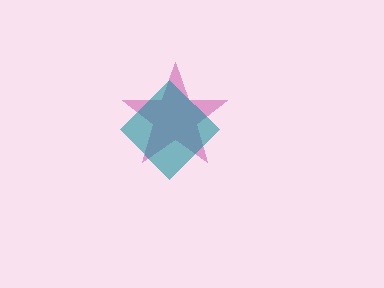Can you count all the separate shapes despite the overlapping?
Yes, there are 2 separate shapes.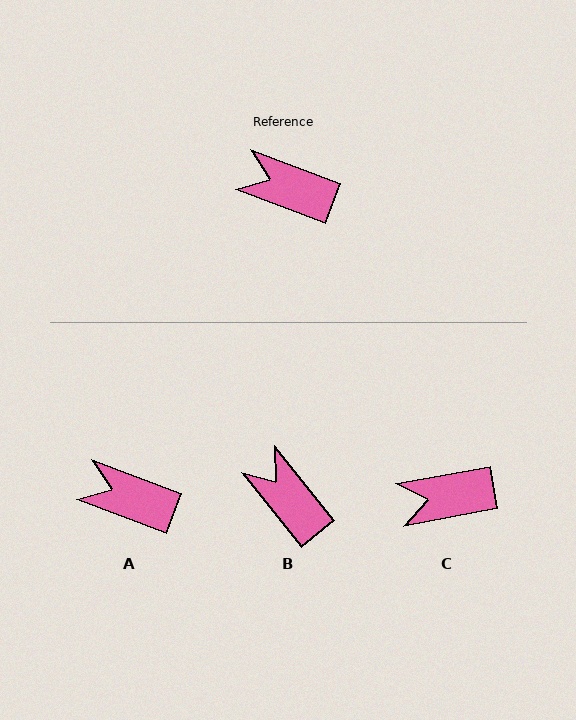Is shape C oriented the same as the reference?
No, it is off by about 31 degrees.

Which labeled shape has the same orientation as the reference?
A.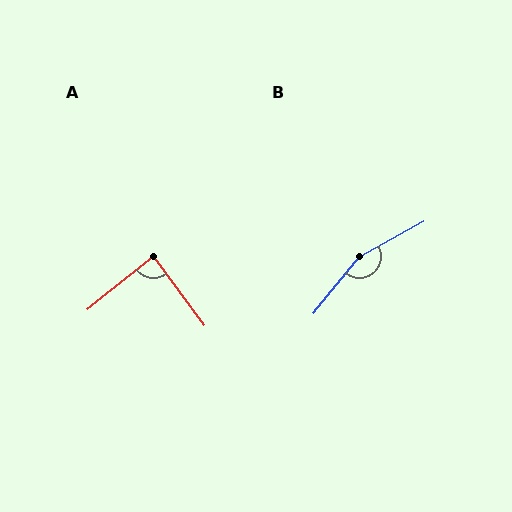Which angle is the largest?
B, at approximately 158 degrees.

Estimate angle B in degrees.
Approximately 158 degrees.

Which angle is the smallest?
A, at approximately 88 degrees.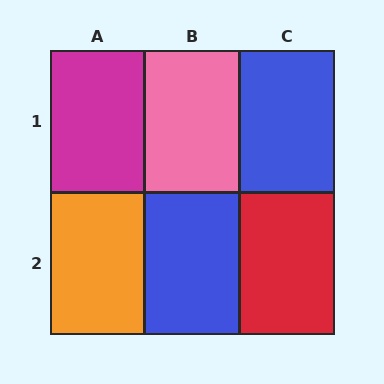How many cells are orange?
1 cell is orange.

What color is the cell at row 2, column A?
Orange.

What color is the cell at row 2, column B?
Blue.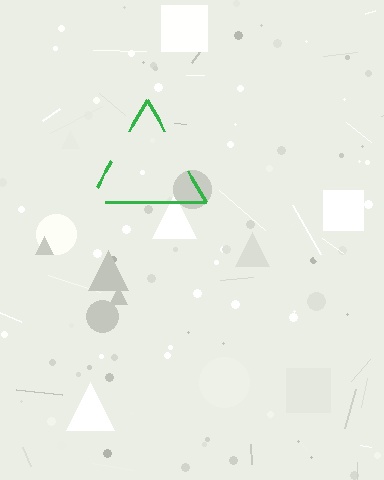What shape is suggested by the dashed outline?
The dashed outline suggests a triangle.